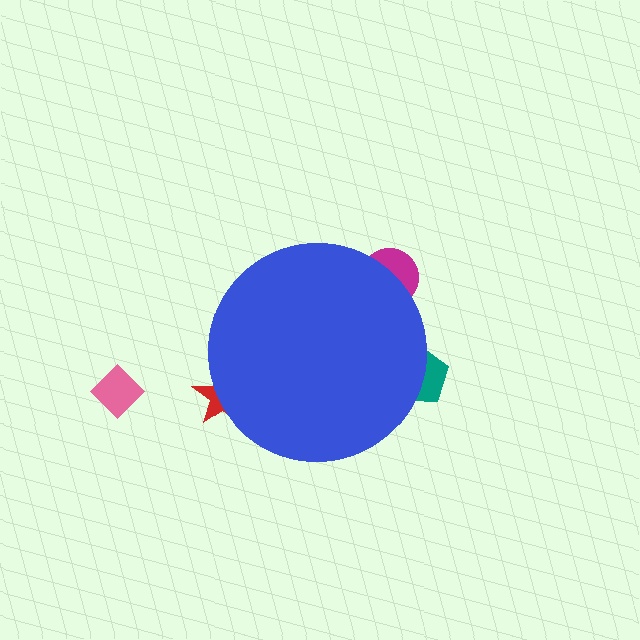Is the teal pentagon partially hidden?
Yes, the teal pentagon is partially hidden behind the blue circle.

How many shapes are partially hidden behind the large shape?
3 shapes are partially hidden.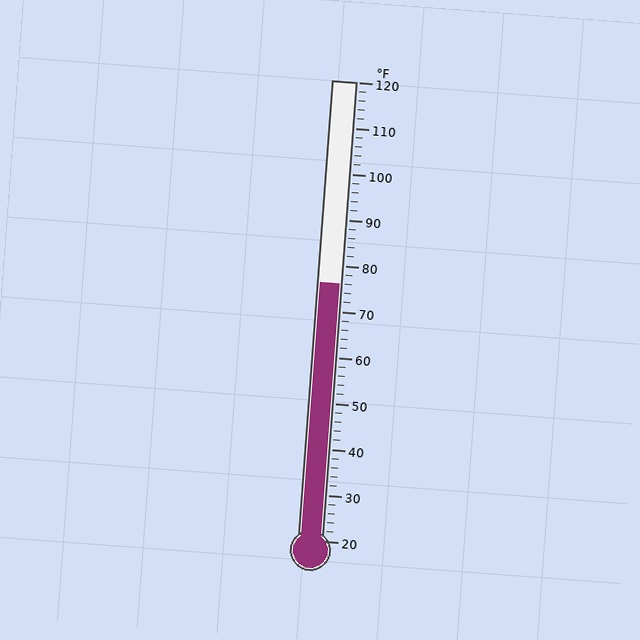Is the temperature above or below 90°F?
The temperature is below 90°F.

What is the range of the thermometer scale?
The thermometer scale ranges from 20°F to 120°F.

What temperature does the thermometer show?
The thermometer shows approximately 76°F.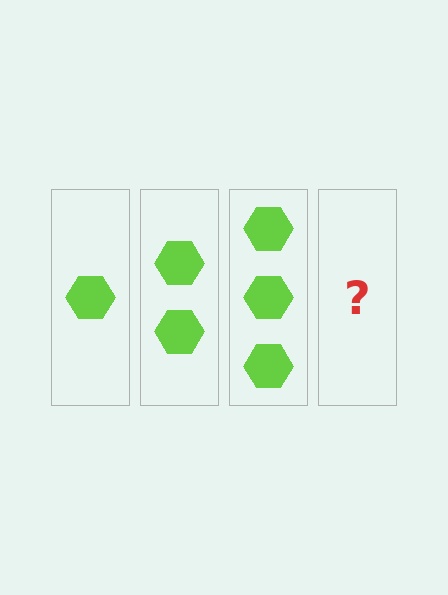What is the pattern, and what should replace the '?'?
The pattern is that each step adds one more hexagon. The '?' should be 4 hexagons.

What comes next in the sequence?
The next element should be 4 hexagons.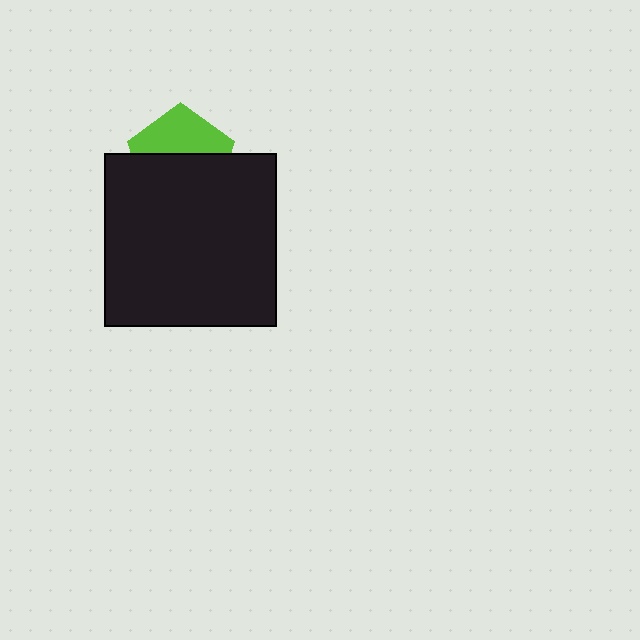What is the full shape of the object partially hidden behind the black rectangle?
The partially hidden object is a lime pentagon.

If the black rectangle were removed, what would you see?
You would see the complete lime pentagon.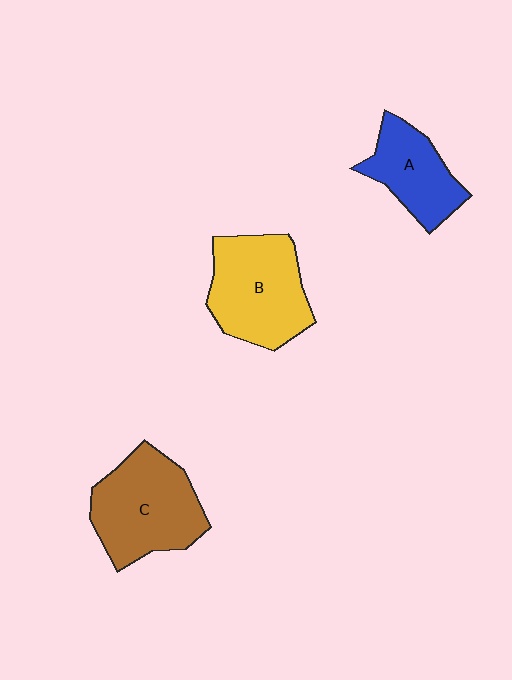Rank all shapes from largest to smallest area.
From largest to smallest: C (brown), B (yellow), A (blue).